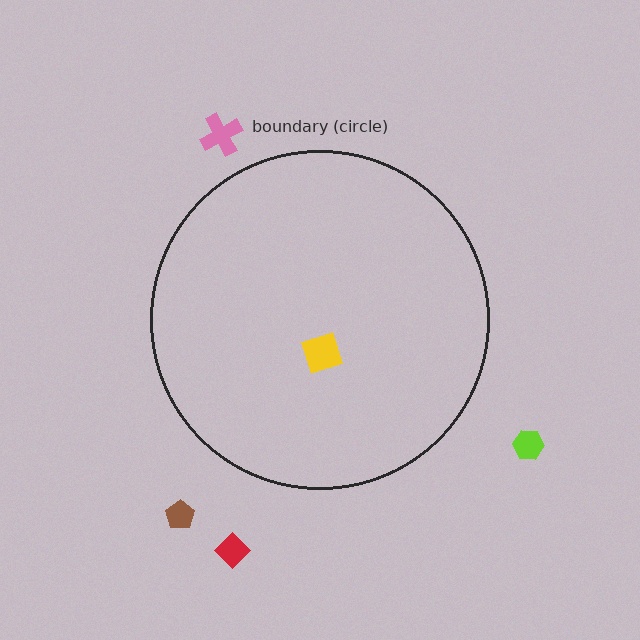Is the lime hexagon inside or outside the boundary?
Outside.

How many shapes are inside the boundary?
1 inside, 4 outside.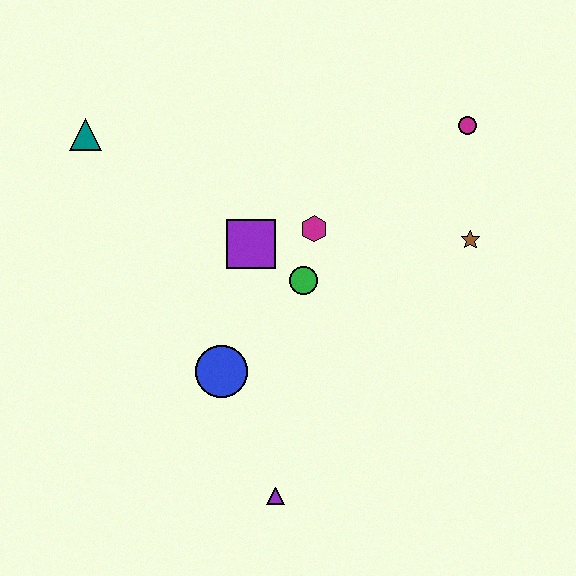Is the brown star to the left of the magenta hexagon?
No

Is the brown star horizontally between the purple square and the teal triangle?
No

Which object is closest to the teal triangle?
The purple square is closest to the teal triangle.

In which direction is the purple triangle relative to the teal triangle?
The purple triangle is below the teal triangle.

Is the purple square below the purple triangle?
No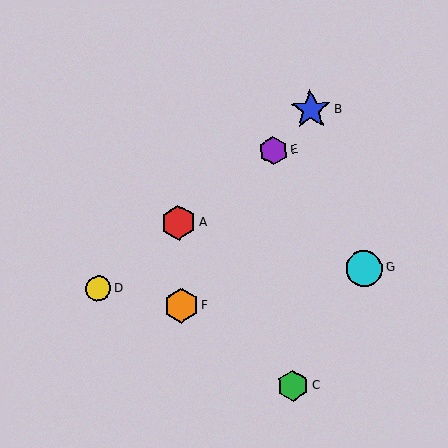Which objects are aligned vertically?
Objects A, F are aligned vertically.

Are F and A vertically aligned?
Yes, both are at x≈181.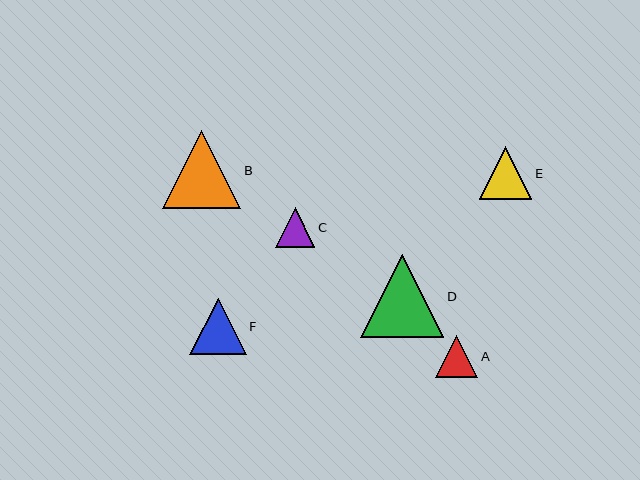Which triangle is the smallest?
Triangle C is the smallest with a size of approximately 40 pixels.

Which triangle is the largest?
Triangle D is the largest with a size of approximately 83 pixels.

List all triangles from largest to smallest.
From largest to smallest: D, B, F, E, A, C.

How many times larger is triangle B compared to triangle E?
Triangle B is approximately 1.5 times the size of triangle E.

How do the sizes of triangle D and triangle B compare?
Triangle D and triangle B are approximately the same size.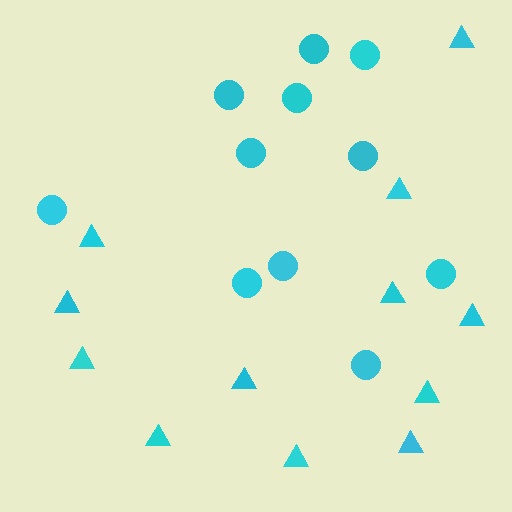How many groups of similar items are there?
There are 2 groups: one group of circles (11) and one group of triangles (12).